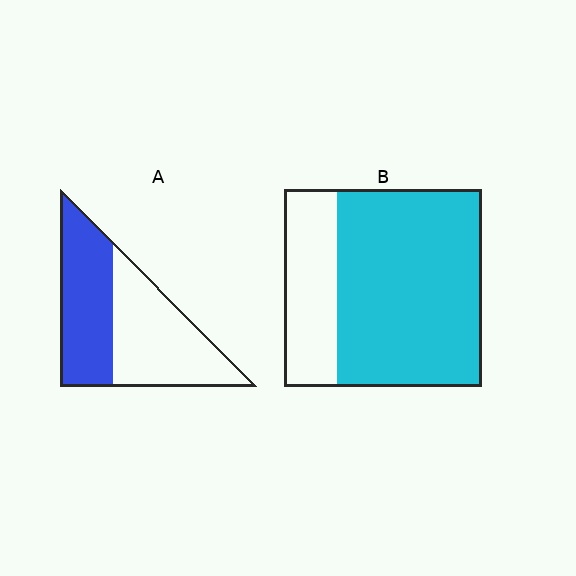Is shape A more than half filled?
Roughly half.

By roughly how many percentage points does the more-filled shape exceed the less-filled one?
By roughly 25 percentage points (B over A).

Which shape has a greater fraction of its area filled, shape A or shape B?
Shape B.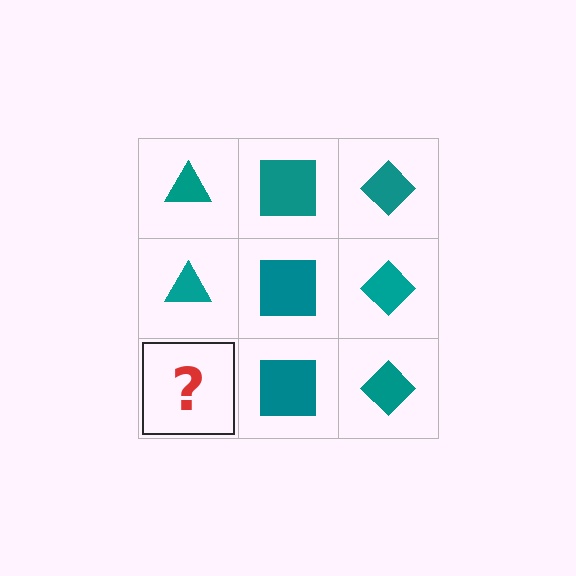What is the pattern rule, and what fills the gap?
The rule is that each column has a consistent shape. The gap should be filled with a teal triangle.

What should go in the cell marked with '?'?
The missing cell should contain a teal triangle.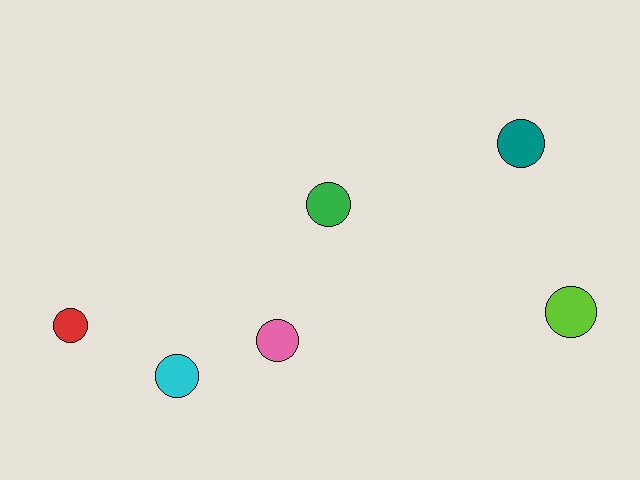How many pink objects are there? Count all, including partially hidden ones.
There is 1 pink object.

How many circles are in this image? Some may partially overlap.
There are 6 circles.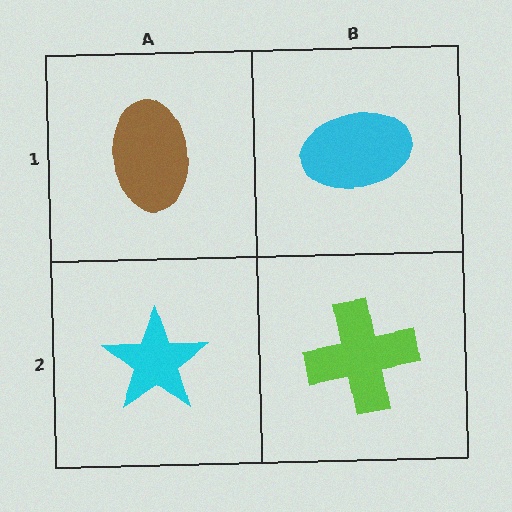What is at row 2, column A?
A cyan star.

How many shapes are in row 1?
2 shapes.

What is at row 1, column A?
A brown ellipse.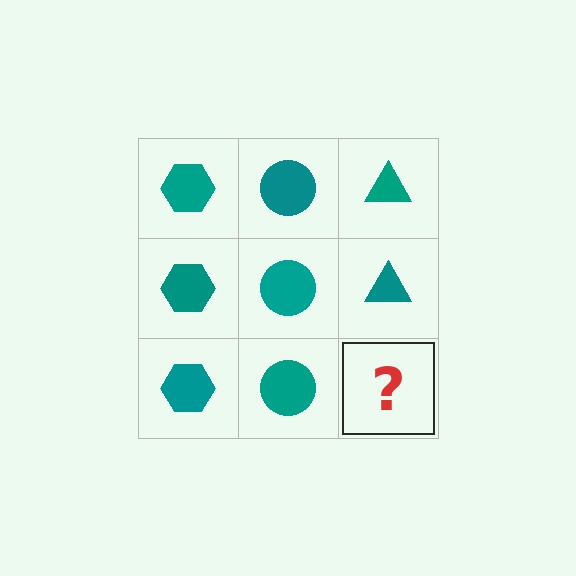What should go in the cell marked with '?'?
The missing cell should contain a teal triangle.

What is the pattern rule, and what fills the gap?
The rule is that each column has a consistent shape. The gap should be filled with a teal triangle.